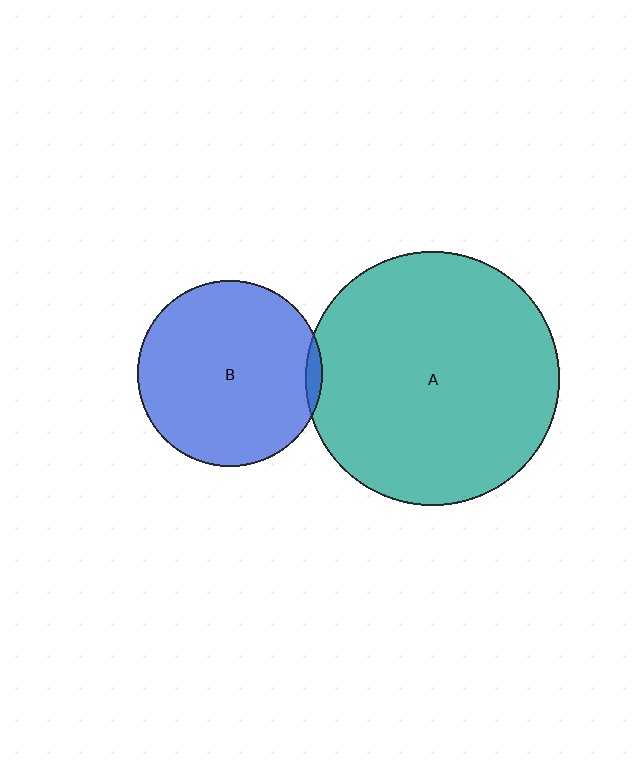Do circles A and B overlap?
Yes.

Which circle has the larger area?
Circle A (teal).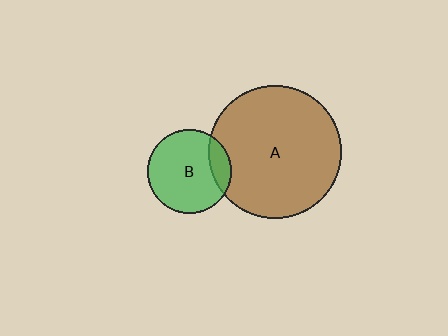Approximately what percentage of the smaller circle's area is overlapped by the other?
Approximately 15%.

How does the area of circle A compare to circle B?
Approximately 2.5 times.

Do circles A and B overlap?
Yes.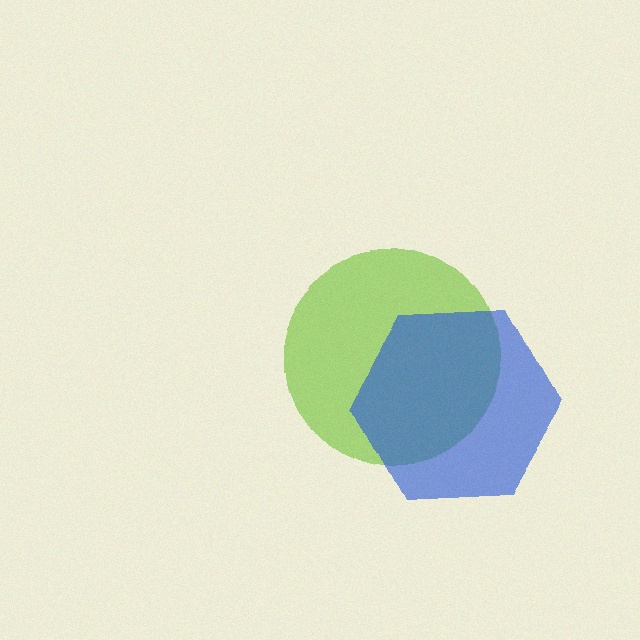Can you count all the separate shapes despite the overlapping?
Yes, there are 2 separate shapes.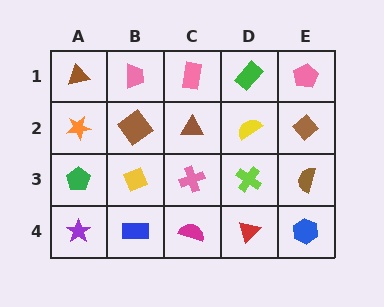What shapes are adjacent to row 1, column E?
A brown diamond (row 2, column E), a green rectangle (row 1, column D).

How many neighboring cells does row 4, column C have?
3.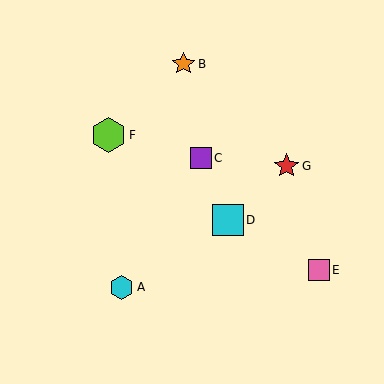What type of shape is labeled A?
Shape A is a cyan hexagon.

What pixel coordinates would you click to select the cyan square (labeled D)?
Click at (228, 220) to select the cyan square D.